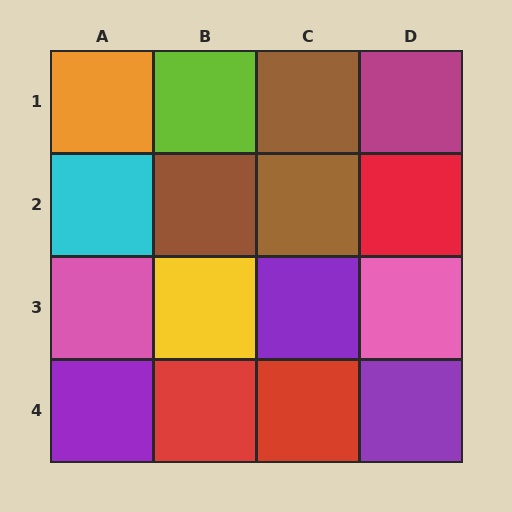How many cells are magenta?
1 cell is magenta.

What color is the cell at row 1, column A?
Orange.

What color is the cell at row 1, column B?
Lime.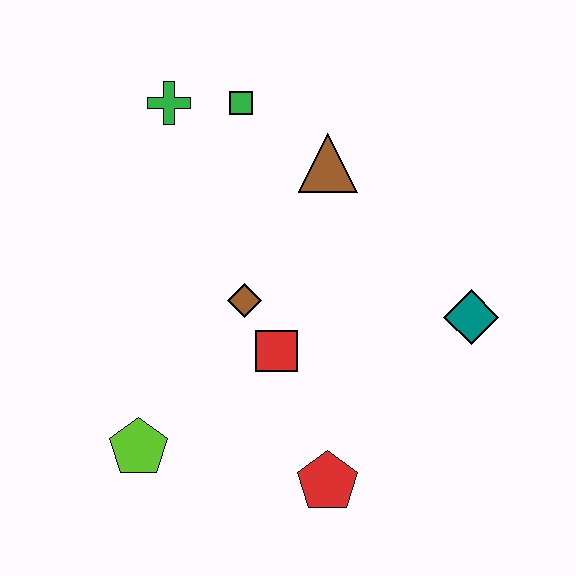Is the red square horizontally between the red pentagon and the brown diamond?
Yes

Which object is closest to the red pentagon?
The red square is closest to the red pentagon.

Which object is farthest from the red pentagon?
The green cross is farthest from the red pentagon.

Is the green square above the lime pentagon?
Yes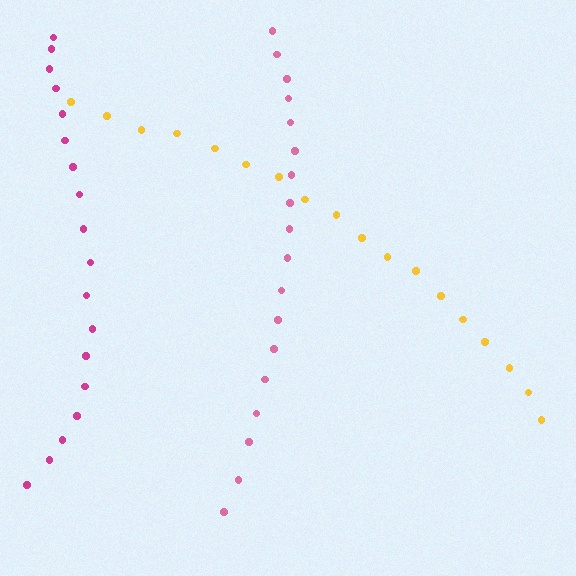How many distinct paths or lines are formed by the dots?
There are 3 distinct paths.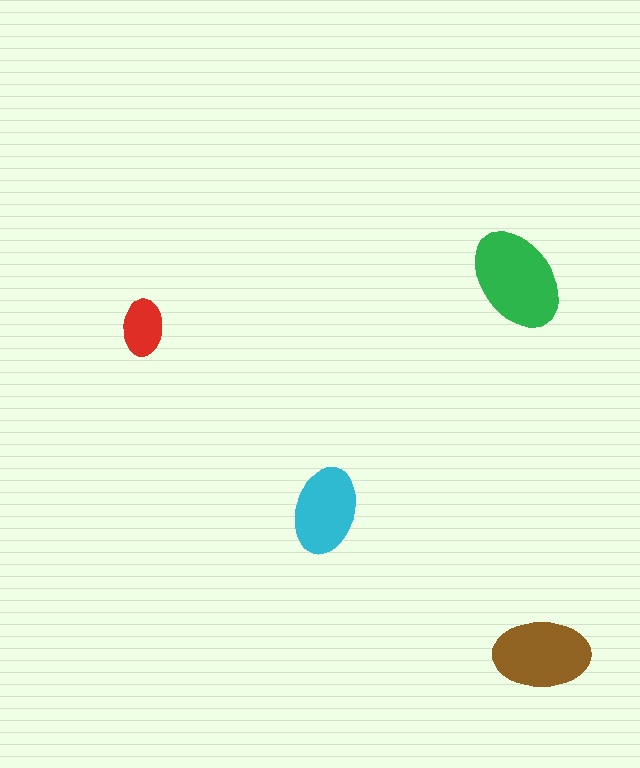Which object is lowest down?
The brown ellipse is bottommost.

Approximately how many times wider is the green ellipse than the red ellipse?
About 2 times wider.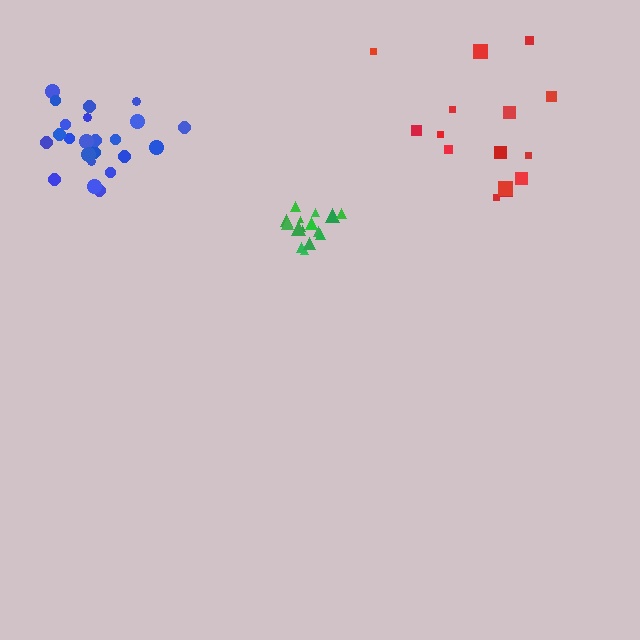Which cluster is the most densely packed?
Green.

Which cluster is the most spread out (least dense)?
Red.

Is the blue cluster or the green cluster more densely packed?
Green.